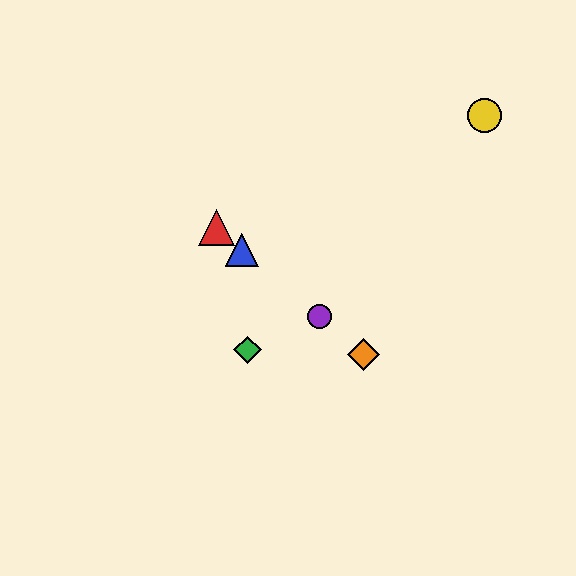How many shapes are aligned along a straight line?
4 shapes (the red triangle, the blue triangle, the purple circle, the orange diamond) are aligned along a straight line.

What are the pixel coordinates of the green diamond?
The green diamond is at (248, 350).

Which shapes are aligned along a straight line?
The red triangle, the blue triangle, the purple circle, the orange diamond are aligned along a straight line.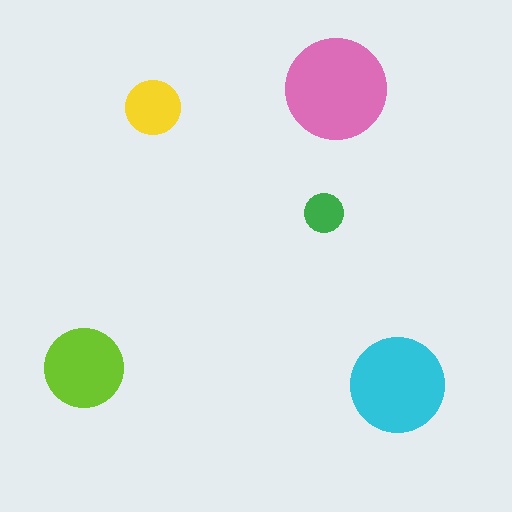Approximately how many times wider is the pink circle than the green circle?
About 2.5 times wider.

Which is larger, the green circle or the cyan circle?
The cyan one.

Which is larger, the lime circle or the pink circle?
The pink one.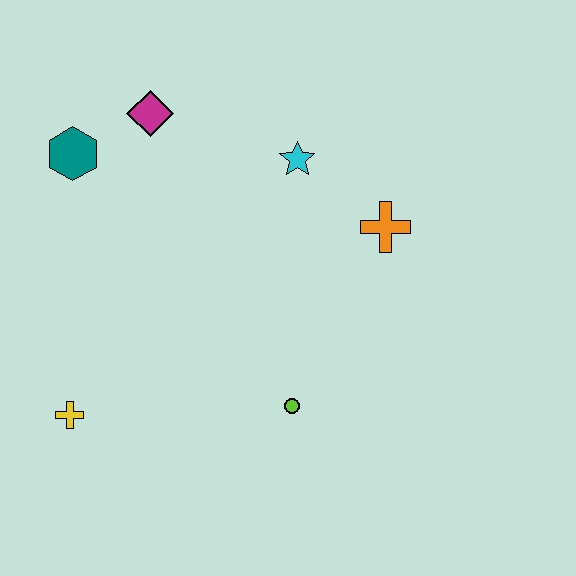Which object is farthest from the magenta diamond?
The lime circle is farthest from the magenta diamond.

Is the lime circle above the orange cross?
No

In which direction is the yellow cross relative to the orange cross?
The yellow cross is to the left of the orange cross.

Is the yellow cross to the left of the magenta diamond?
Yes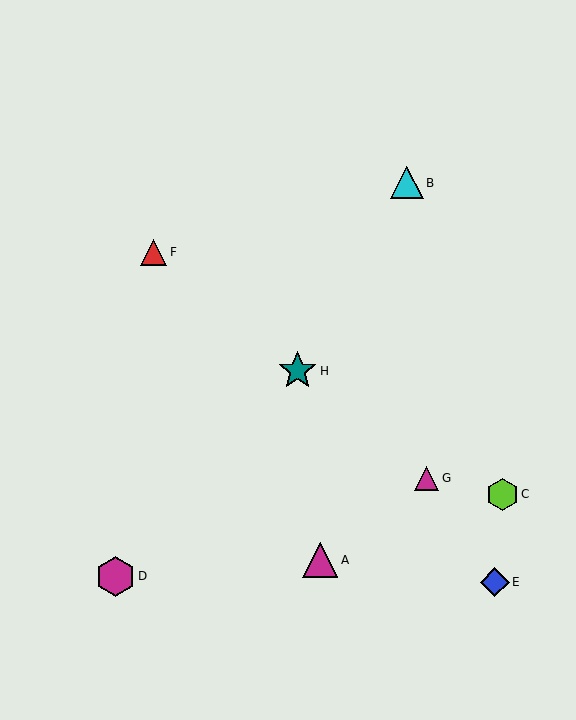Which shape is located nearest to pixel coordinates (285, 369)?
The teal star (labeled H) at (298, 371) is nearest to that location.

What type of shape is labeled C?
Shape C is a lime hexagon.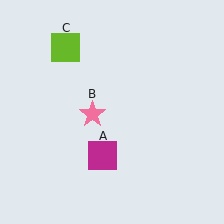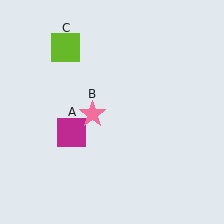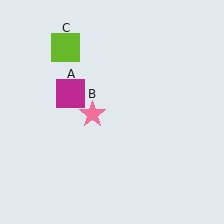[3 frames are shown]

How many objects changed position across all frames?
1 object changed position: magenta square (object A).